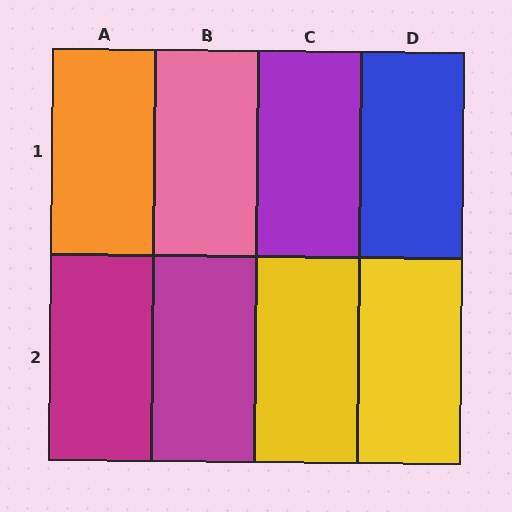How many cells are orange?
1 cell is orange.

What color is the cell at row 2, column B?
Magenta.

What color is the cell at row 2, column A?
Magenta.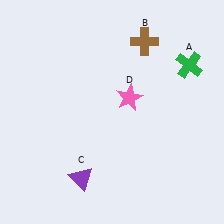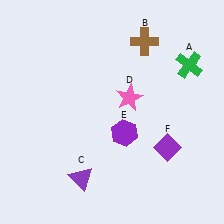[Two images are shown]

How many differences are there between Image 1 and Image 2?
There are 2 differences between the two images.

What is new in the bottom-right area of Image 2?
A purple hexagon (E) was added in the bottom-right area of Image 2.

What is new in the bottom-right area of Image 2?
A purple diamond (F) was added in the bottom-right area of Image 2.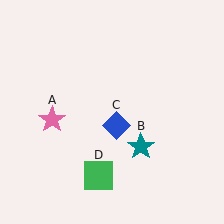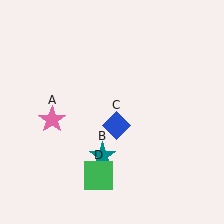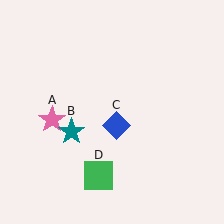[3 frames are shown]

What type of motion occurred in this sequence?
The teal star (object B) rotated clockwise around the center of the scene.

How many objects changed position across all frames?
1 object changed position: teal star (object B).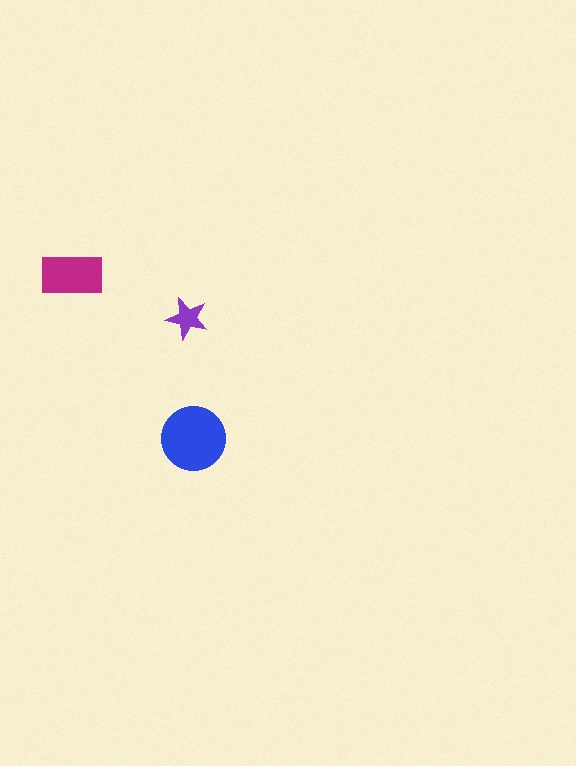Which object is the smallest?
The purple star.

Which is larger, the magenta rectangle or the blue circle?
The blue circle.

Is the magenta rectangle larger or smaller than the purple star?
Larger.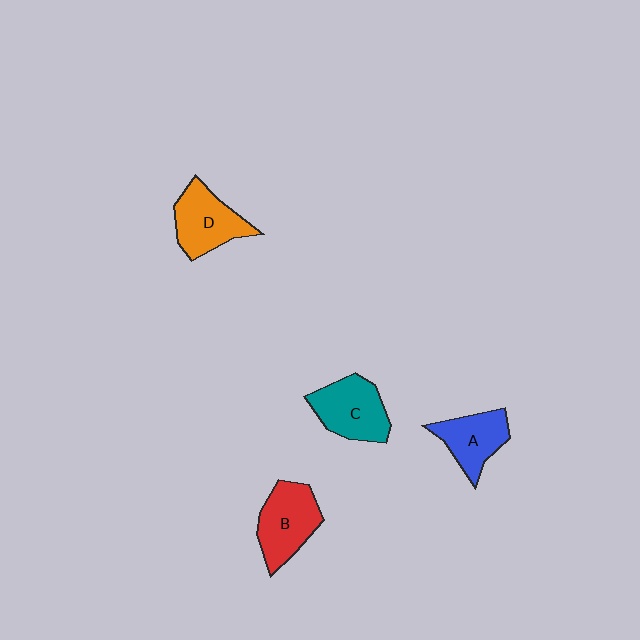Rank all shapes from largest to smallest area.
From largest to smallest: B (red), C (teal), D (orange), A (blue).